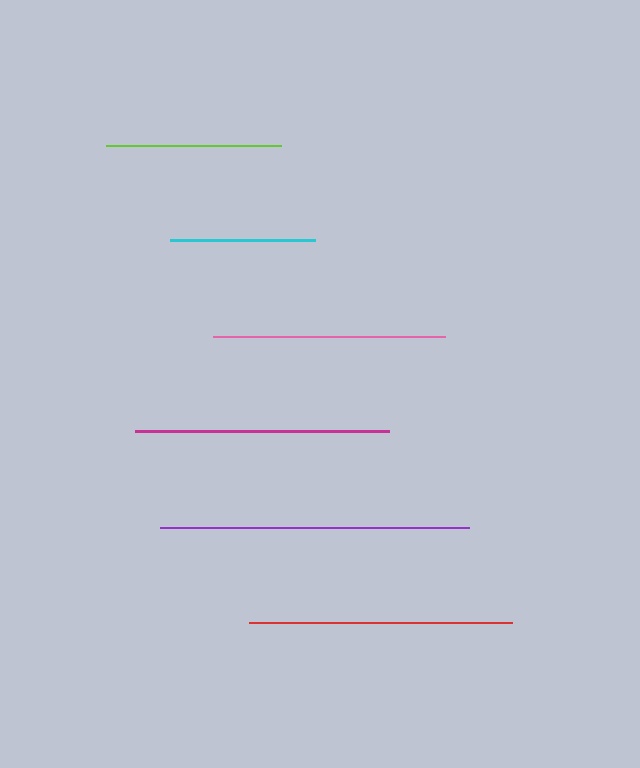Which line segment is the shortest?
The cyan line is the shortest at approximately 145 pixels.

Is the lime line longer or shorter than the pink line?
The pink line is longer than the lime line.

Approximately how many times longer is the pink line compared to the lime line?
The pink line is approximately 1.3 times the length of the lime line.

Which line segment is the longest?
The purple line is the longest at approximately 308 pixels.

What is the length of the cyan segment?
The cyan segment is approximately 145 pixels long.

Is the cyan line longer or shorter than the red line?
The red line is longer than the cyan line.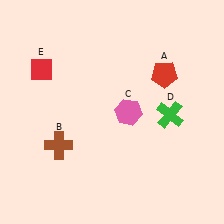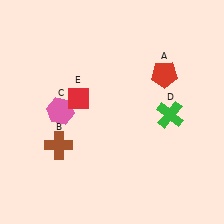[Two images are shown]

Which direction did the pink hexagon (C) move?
The pink hexagon (C) moved left.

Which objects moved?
The objects that moved are: the pink hexagon (C), the red diamond (E).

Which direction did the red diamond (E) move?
The red diamond (E) moved right.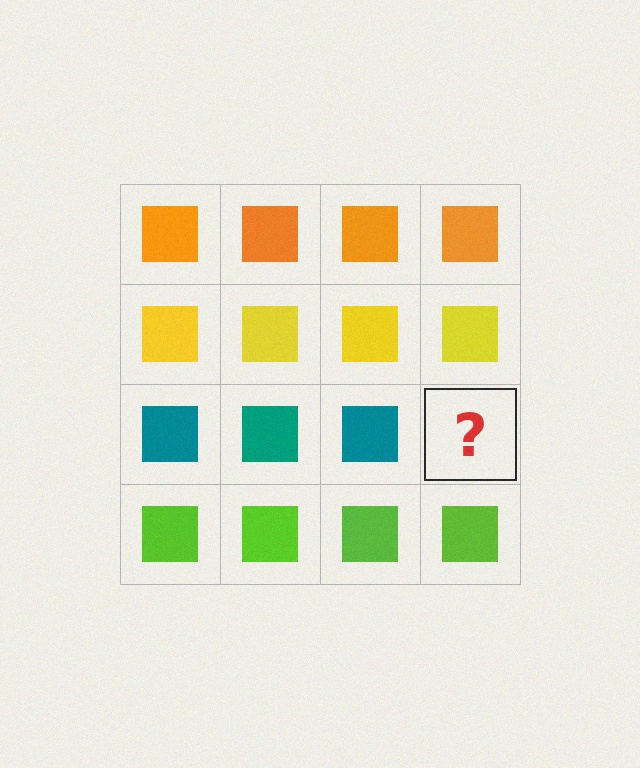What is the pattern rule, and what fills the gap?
The rule is that each row has a consistent color. The gap should be filled with a teal square.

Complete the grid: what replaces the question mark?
The question mark should be replaced with a teal square.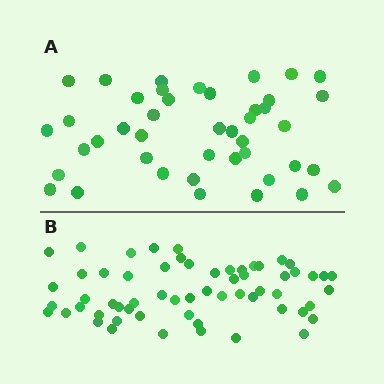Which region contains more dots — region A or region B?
Region B (the bottom region) has more dots.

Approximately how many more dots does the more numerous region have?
Region B has approximately 15 more dots than region A.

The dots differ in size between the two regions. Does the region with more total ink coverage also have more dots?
No. Region A has more total ink coverage because its dots are larger, but region B actually contains more individual dots. Total area can be misleading — the number of items is what matters here.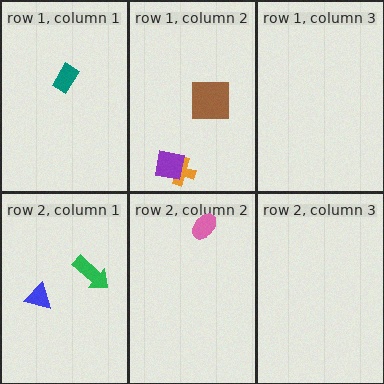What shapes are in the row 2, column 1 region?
The blue triangle, the green arrow.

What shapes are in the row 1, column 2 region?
The orange cross, the brown square, the purple square.